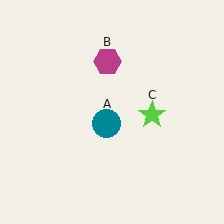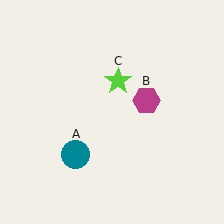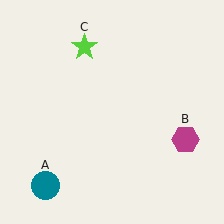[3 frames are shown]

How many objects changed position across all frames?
3 objects changed position: teal circle (object A), magenta hexagon (object B), lime star (object C).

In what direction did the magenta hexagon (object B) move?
The magenta hexagon (object B) moved down and to the right.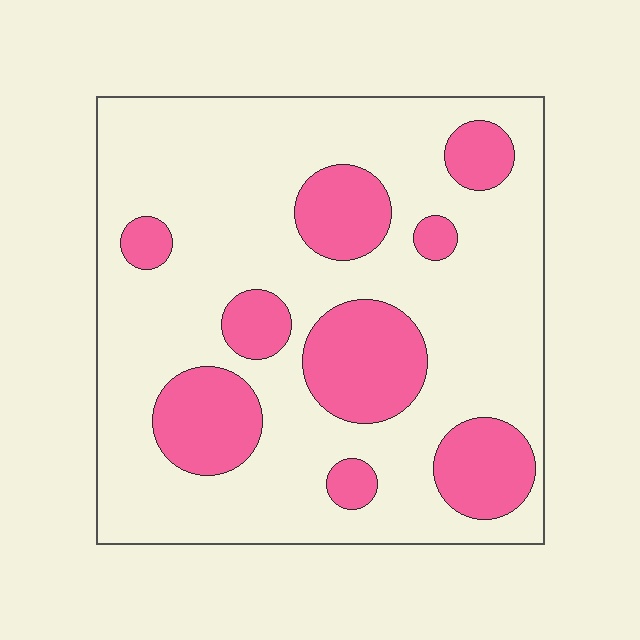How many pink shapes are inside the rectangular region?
9.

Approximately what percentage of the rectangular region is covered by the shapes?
Approximately 25%.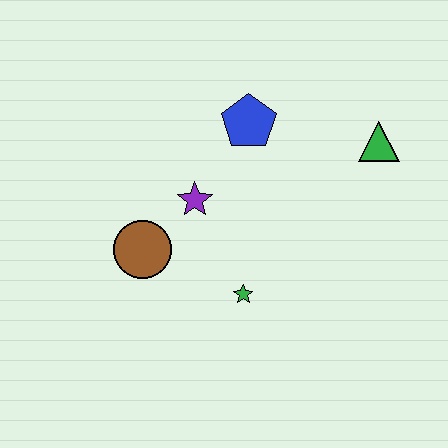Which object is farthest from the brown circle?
The green triangle is farthest from the brown circle.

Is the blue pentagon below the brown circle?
No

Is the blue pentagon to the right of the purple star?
Yes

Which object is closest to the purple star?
The brown circle is closest to the purple star.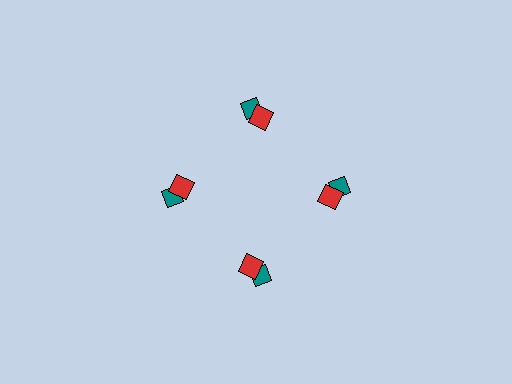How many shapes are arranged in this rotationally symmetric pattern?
There are 8 shapes, arranged in 4 groups of 2.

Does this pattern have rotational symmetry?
Yes, this pattern has 4-fold rotational symmetry. It looks the same after rotating 90 degrees around the center.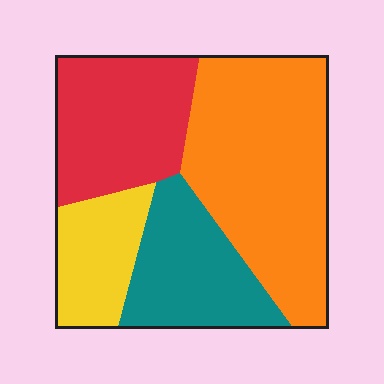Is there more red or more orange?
Orange.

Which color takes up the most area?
Orange, at roughly 40%.